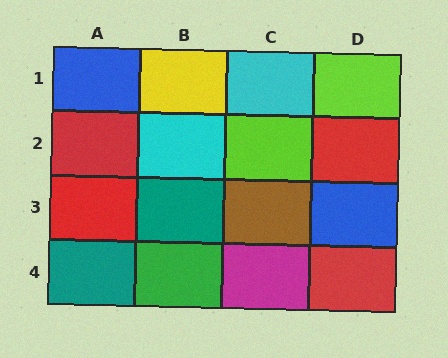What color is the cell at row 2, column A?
Red.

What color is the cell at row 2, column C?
Lime.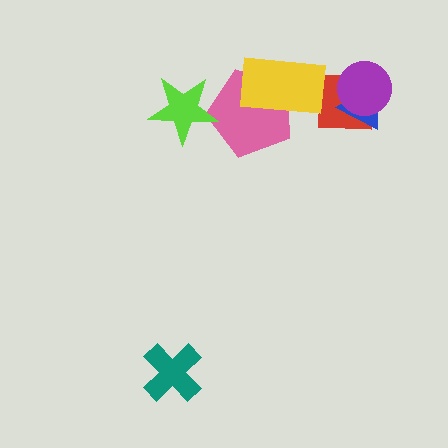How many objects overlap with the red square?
3 objects overlap with the red square.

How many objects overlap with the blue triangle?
2 objects overlap with the blue triangle.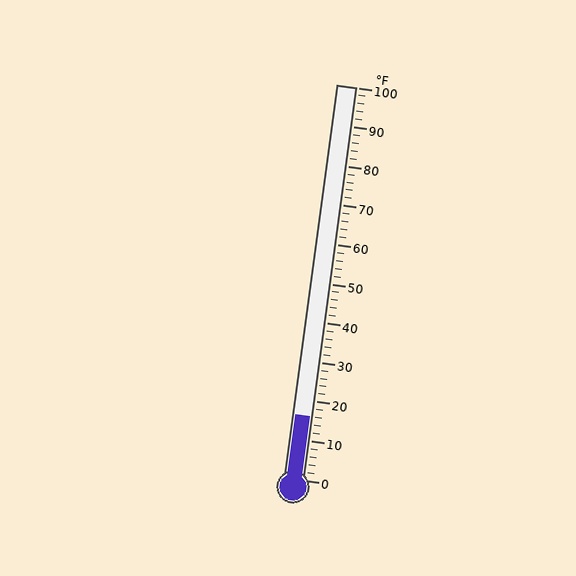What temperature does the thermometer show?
The thermometer shows approximately 16°F.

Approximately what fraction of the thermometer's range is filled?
The thermometer is filled to approximately 15% of its range.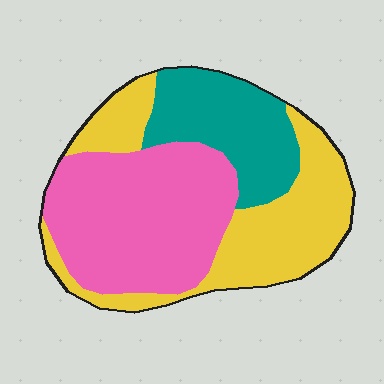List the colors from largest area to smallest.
From largest to smallest: pink, yellow, teal.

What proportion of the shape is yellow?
Yellow takes up between a third and a half of the shape.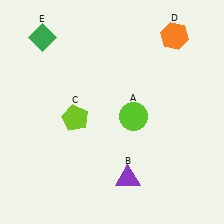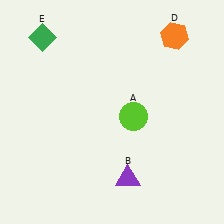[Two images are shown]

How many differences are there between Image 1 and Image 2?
There is 1 difference between the two images.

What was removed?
The lime pentagon (C) was removed in Image 2.